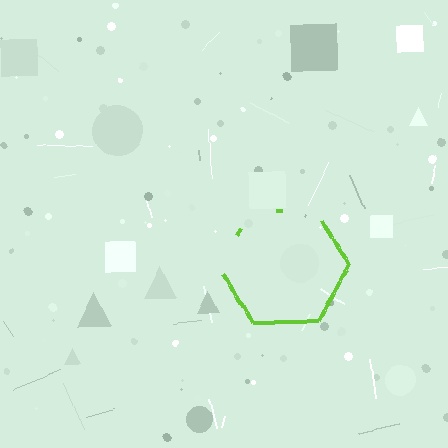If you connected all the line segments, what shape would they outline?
They would outline a hexagon.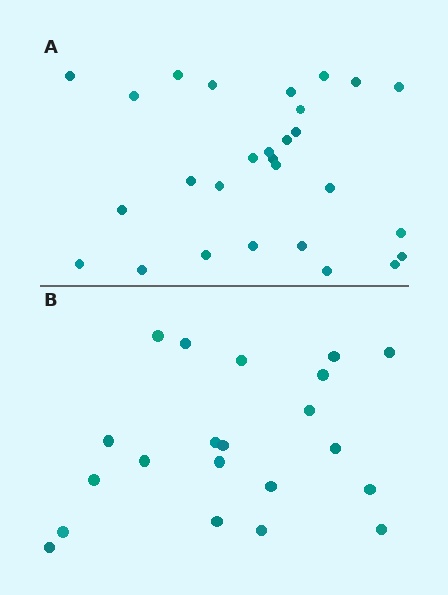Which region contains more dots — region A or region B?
Region A (the top region) has more dots.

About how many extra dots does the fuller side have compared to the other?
Region A has roughly 8 or so more dots than region B.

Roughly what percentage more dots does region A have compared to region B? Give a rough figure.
About 35% more.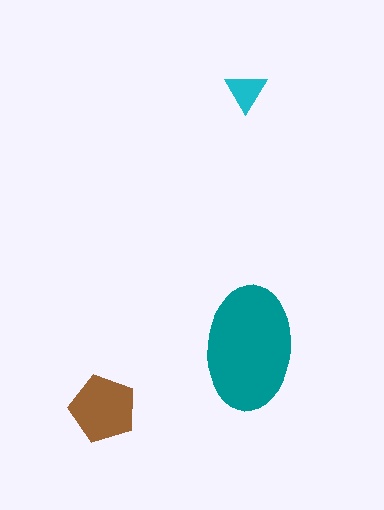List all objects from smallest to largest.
The cyan triangle, the brown pentagon, the teal ellipse.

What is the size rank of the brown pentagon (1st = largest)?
2nd.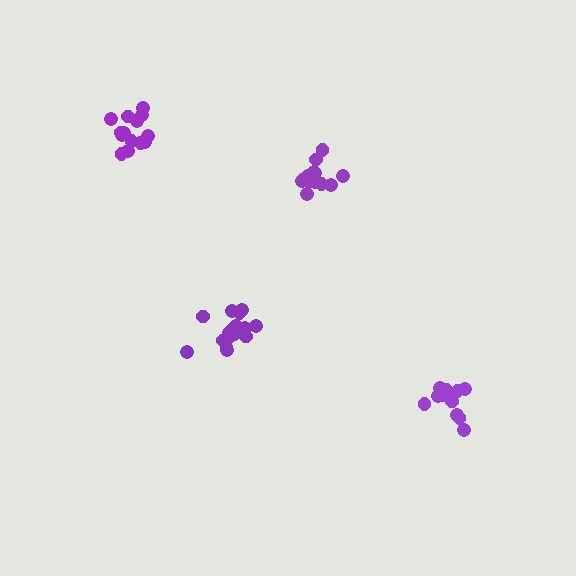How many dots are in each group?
Group 1: 15 dots, Group 2: 17 dots, Group 3: 14 dots, Group 4: 12 dots (58 total).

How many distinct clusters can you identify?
There are 4 distinct clusters.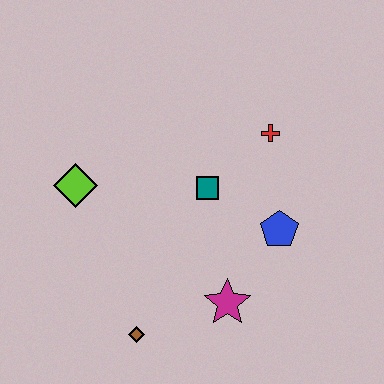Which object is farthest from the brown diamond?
The red cross is farthest from the brown diamond.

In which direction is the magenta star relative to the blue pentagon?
The magenta star is below the blue pentagon.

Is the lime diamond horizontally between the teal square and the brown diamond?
No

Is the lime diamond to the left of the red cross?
Yes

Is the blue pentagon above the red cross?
No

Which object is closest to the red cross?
The teal square is closest to the red cross.